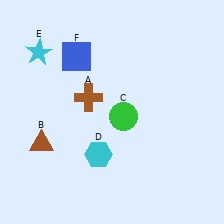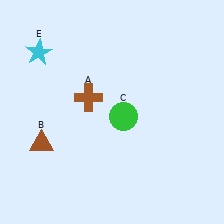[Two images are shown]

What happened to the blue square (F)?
The blue square (F) was removed in Image 2. It was in the top-left area of Image 1.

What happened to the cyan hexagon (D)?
The cyan hexagon (D) was removed in Image 2. It was in the bottom-left area of Image 1.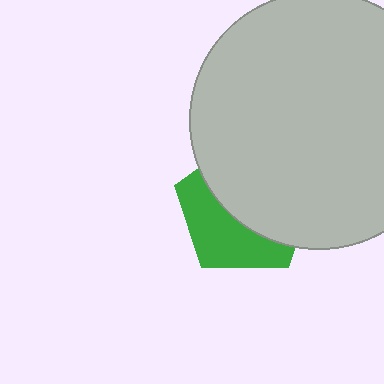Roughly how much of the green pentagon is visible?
A small part of it is visible (roughly 42%).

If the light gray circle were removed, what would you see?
You would see the complete green pentagon.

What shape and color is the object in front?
The object in front is a light gray circle.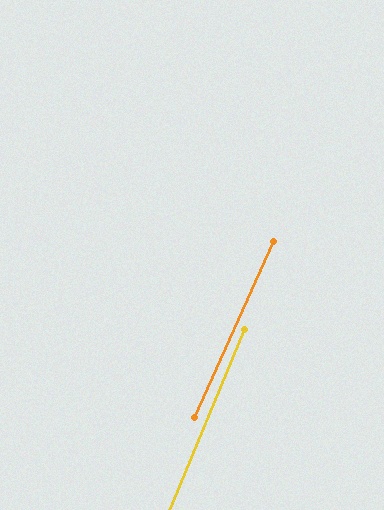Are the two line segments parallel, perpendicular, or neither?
Parallel — their directions differ by only 1.9°.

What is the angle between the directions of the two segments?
Approximately 2 degrees.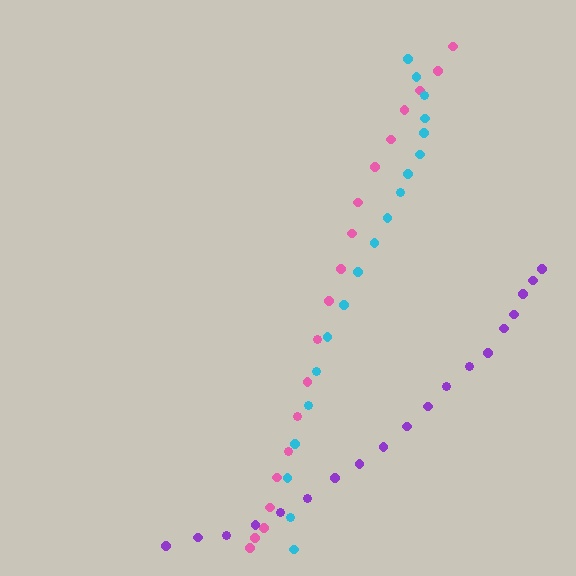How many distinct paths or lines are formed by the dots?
There are 3 distinct paths.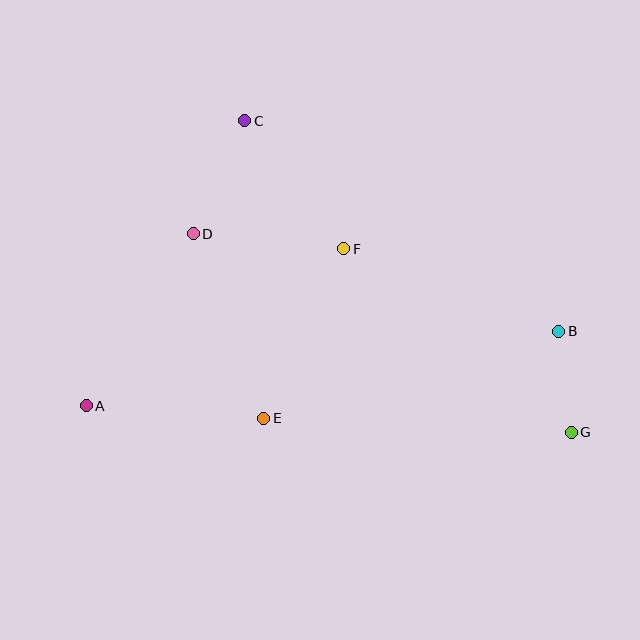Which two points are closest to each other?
Points B and G are closest to each other.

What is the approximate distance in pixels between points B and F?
The distance between B and F is approximately 230 pixels.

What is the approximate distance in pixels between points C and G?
The distance between C and G is approximately 451 pixels.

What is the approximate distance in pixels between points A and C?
The distance between A and C is approximately 326 pixels.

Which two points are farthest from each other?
Points A and G are farthest from each other.